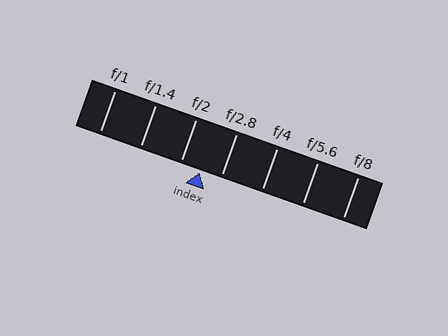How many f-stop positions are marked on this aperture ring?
There are 7 f-stop positions marked.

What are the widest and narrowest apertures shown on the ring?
The widest aperture shown is f/1 and the narrowest is f/8.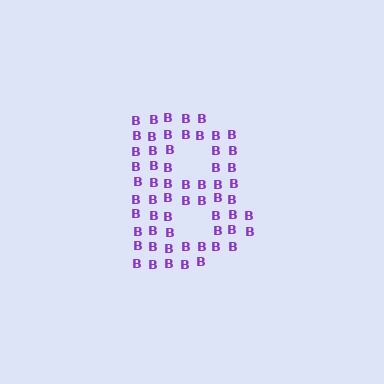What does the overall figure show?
The overall figure shows the letter B.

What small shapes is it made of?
It is made of small letter B's.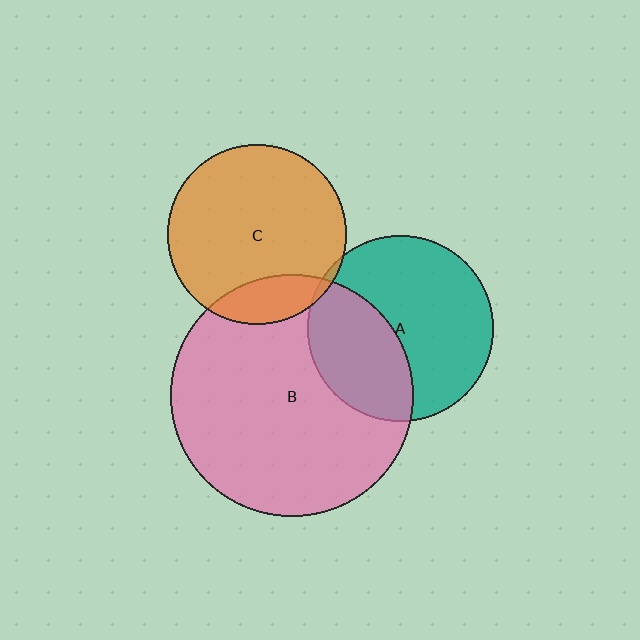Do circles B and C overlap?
Yes.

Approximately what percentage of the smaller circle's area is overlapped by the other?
Approximately 15%.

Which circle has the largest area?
Circle B (pink).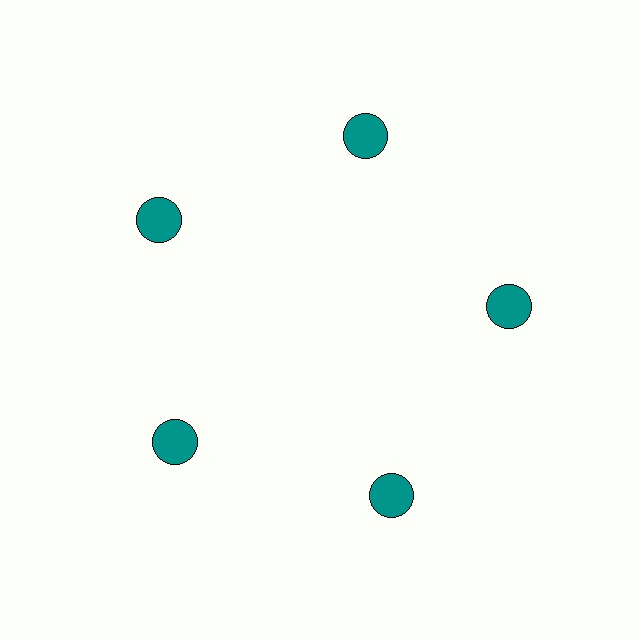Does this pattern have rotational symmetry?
Yes, this pattern has 5-fold rotational symmetry. It looks the same after rotating 72 degrees around the center.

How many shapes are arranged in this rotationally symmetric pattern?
There are 5 shapes, arranged in 5 groups of 1.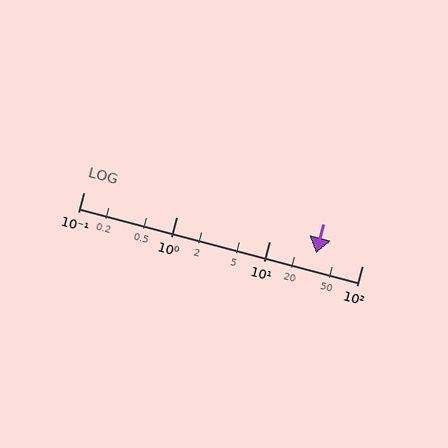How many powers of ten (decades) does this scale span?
The scale spans 3 decades, from 0.1 to 100.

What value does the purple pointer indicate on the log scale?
The pointer indicates approximately 32.